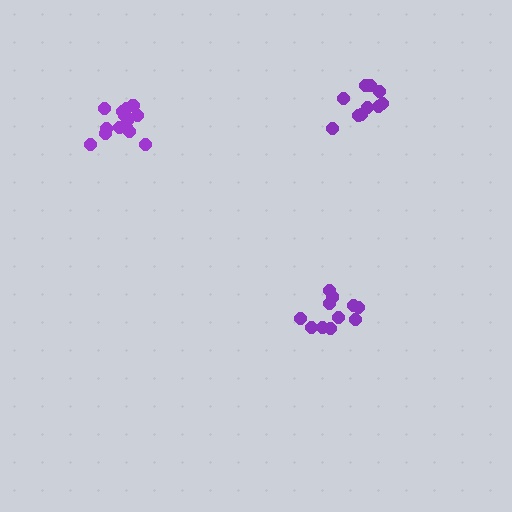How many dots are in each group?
Group 1: 14 dots, Group 2: 12 dots, Group 3: 10 dots (36 total).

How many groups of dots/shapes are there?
There are 3 groups.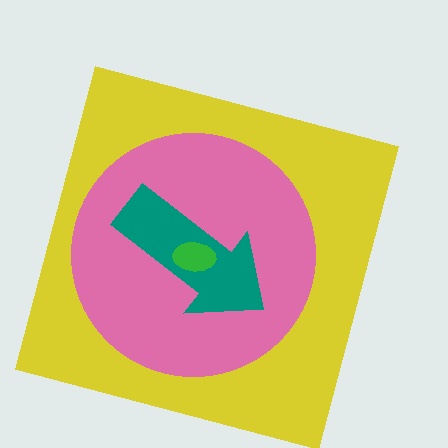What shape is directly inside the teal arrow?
The green ellipse.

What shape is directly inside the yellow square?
The pink circle.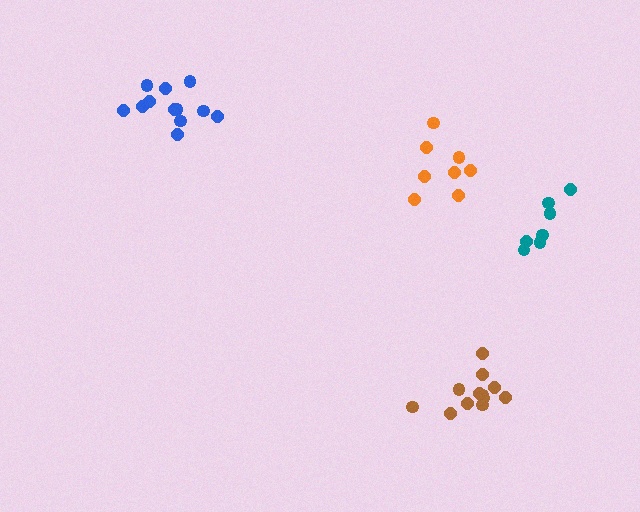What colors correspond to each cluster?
The clusters are colored: teal, orange, blue, brown.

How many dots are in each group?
Group 1: 7 dots, Group 2: 8 dots, Group 3: 12 dots, Group 4: 12 dots (39 total).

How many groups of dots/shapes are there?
There are 4 groups.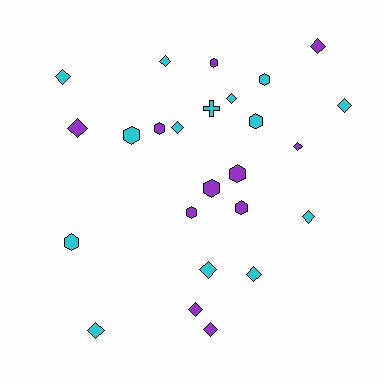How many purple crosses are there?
There are no purple crosses.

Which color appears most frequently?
Cyan, with 14 objects.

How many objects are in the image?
There are 25 objects.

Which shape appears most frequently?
Diamond, with 14 objects.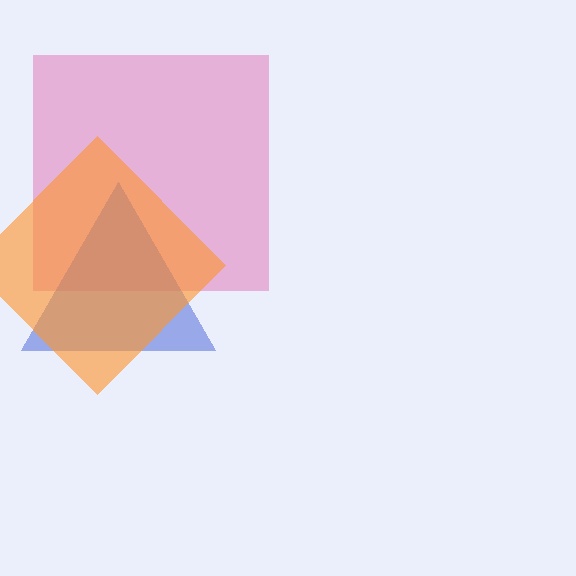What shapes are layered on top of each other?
The layered shapes are: a pink square, a blue triangle, an orange diamond.